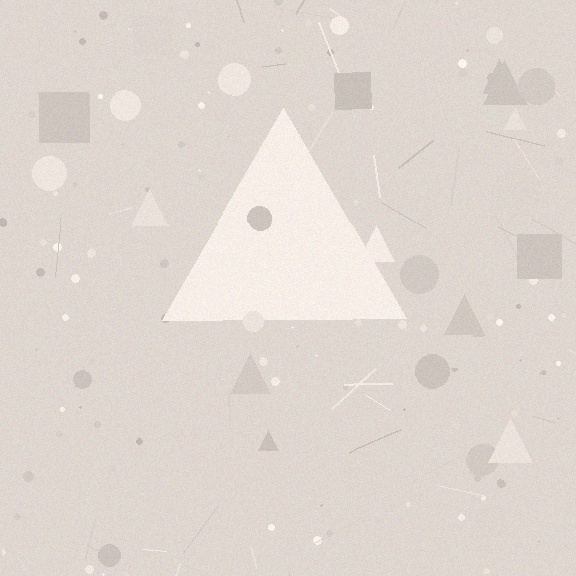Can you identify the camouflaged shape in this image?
The camouflaged shape is a triangle.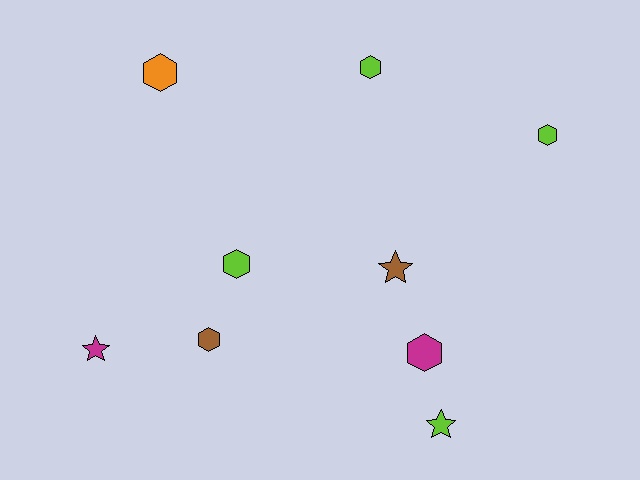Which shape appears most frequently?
Hexagon, with 6 objects.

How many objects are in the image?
There are 9 objects.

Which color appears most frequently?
Lime, with 4 objects.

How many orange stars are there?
There are no orange stars.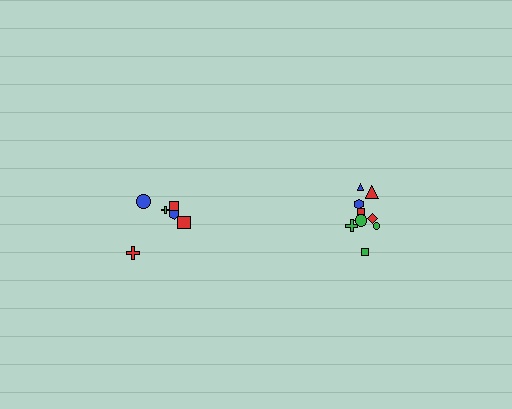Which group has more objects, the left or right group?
The right group.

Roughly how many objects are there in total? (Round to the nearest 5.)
Roughly 15 objects in total.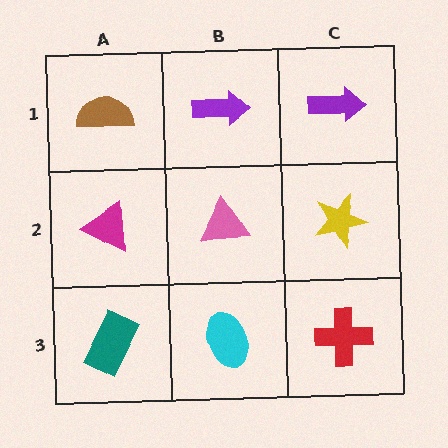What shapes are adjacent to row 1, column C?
A yellow star (row 2, column C), a purple arrow (row 1, column B).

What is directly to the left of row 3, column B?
A teal rectangle.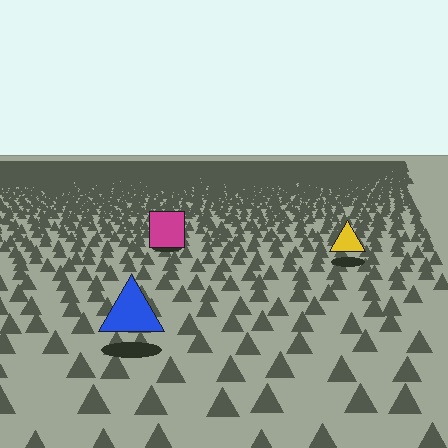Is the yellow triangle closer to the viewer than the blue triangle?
No. The blue triangle is closer — you can tell from the texture gradient: the ground texture is coarser near it.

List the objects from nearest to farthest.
From nearest to farthest: the blue triangle, the yellow triangle, the magenta square.